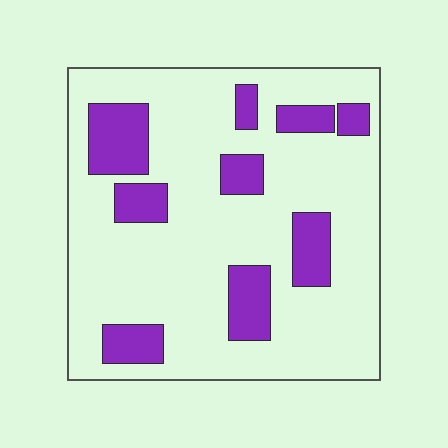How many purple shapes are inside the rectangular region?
9.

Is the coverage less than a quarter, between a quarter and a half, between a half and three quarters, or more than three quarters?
Less than a quarter.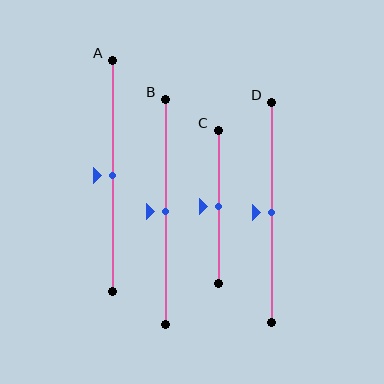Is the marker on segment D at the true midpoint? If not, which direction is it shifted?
Yes, the marker on segment D is at the true midpoint.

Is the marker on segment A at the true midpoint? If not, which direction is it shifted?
Yes, the marker on segment A is at the true midpoint.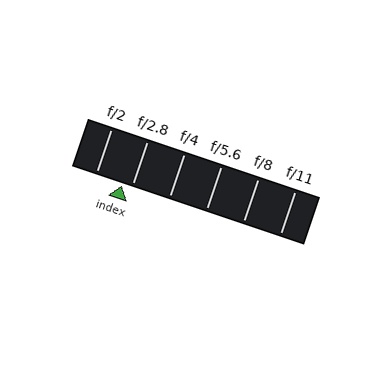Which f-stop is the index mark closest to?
The index mark is closest to f/2.8.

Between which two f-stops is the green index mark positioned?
The index mark is between f/2 and f/2.8.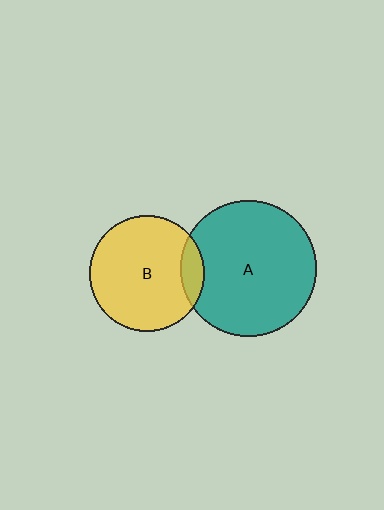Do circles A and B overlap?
Yes.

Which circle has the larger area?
Circle A (teal).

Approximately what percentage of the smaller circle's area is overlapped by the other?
Approximately 10%.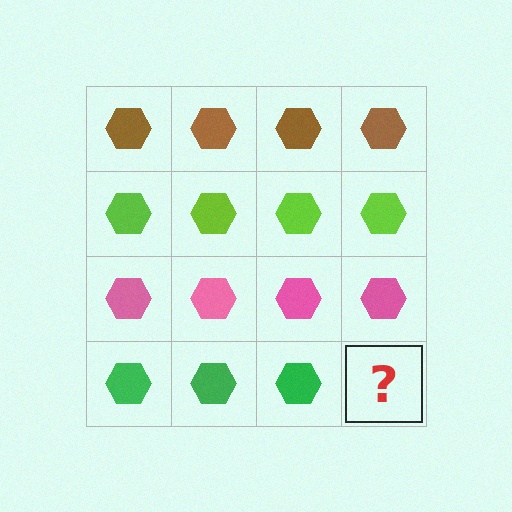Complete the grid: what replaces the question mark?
The question mark should be replaced with a green hexagon.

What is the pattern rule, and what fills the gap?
The rule is that each row has a consistent color. The gap should be filled with a green hexagon.